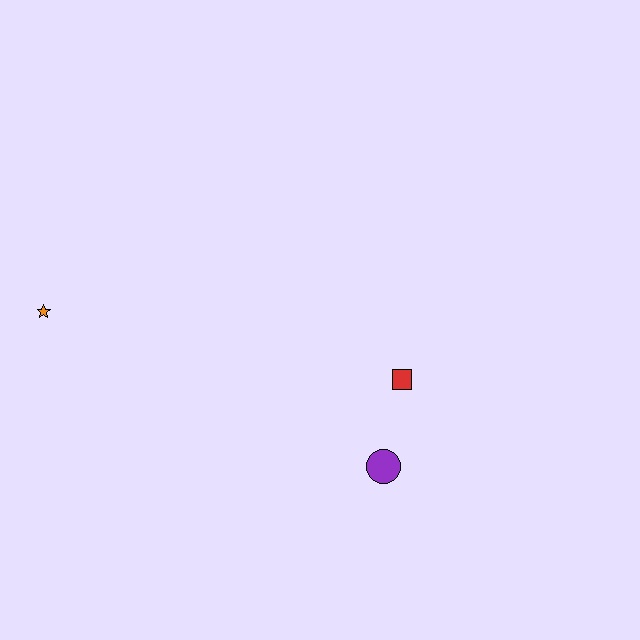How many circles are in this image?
There is 1 circle.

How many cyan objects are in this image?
There are no cyan objects.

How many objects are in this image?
There are 3 objects.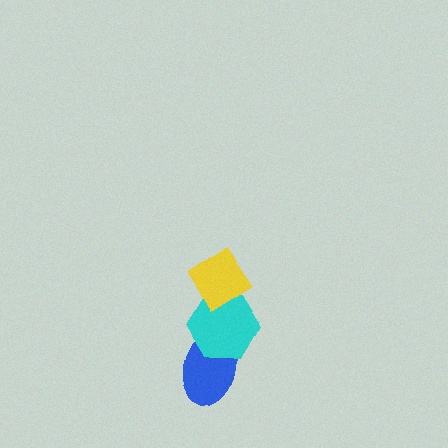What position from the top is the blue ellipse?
The blue ellipse is 3rd from the top.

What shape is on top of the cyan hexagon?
The yellow diamond is on top of the cyan hexagon.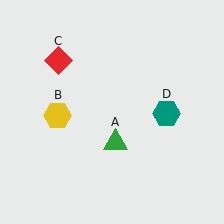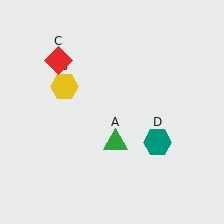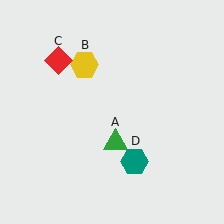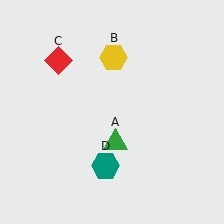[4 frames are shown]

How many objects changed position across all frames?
2 objects changed position: yellow hexagon (object B), teal hexagon (object D).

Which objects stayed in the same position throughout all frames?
Green triangle (object A) and red diamond (object C) remained stationary.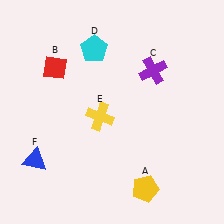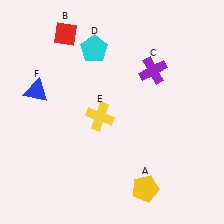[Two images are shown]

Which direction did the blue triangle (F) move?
The blue triangle (F) moved up.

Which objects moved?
The objects that moved are: the red diamond (B), the blue triangle (F).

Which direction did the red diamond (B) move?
The red diamond (B) moved up.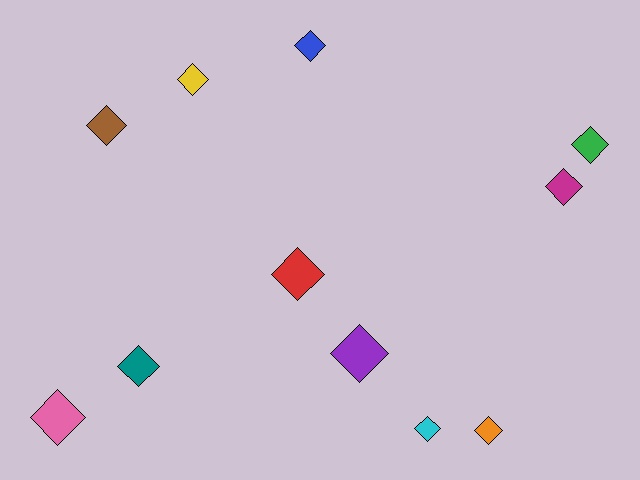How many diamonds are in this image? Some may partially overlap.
There are 11 diamonds.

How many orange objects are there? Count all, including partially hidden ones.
There is 1 orange object.